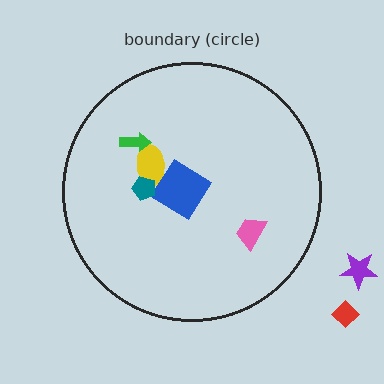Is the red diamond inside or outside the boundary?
Outside.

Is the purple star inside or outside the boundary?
Outside.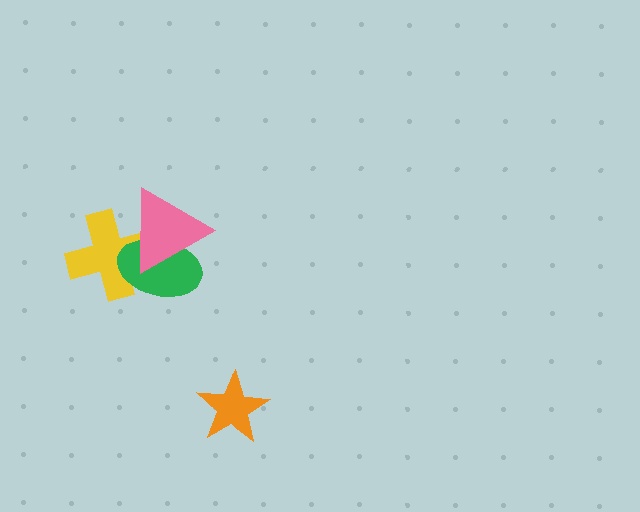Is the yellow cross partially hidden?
Yes, it is partially covered by another shape.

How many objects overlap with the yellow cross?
2 objects overlap with the yellow cross.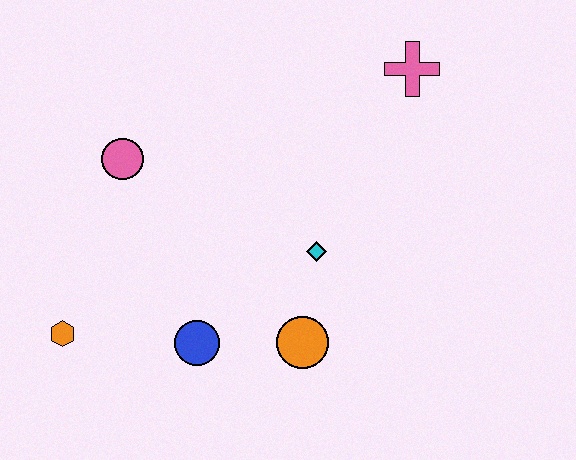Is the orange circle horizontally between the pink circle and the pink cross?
Yes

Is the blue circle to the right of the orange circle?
No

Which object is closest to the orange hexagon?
The blue circle is closest to the orange hexagon.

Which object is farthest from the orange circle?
The pink cross is farthest from the orange circle.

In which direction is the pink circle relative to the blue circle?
The pink circle is above the blue circle.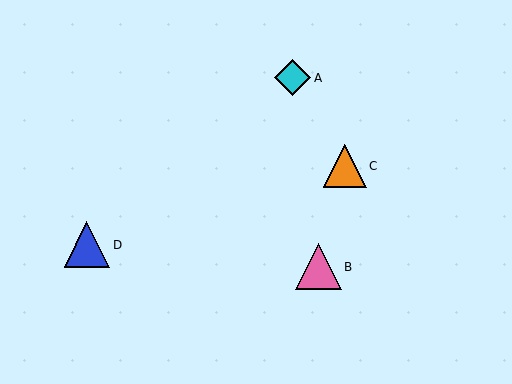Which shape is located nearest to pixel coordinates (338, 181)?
The orange triangle (labeled C) at (345, 166) is nearest to that location.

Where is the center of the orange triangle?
The center of the orange triangle is at (345, 166).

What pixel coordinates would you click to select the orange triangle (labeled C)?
Click at (345, 166) to select the orange triangle C.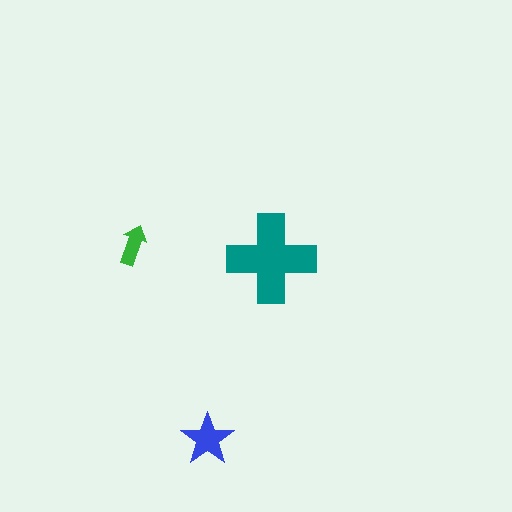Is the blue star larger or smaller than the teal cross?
Smaller.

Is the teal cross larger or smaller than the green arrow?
Larger.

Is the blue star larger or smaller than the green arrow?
Larger.